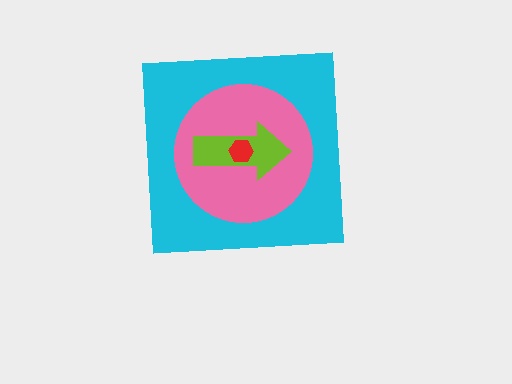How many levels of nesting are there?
4.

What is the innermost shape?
The red hexagon.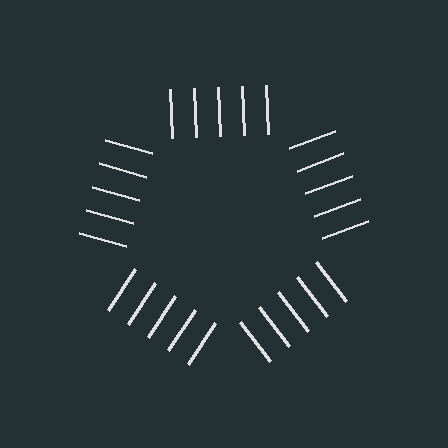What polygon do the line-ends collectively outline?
An illusory pentagon — the line segments terminate on its edges but no continuous stroke is drawn.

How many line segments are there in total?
25 — 5 along each of the 5 edges.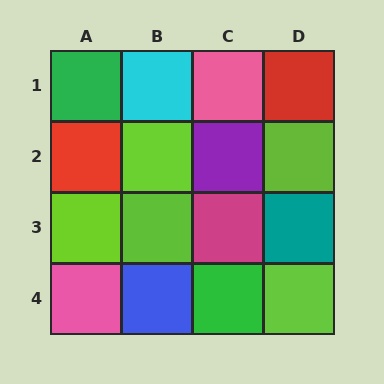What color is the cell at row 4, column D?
Lime.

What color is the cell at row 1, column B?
Cyan.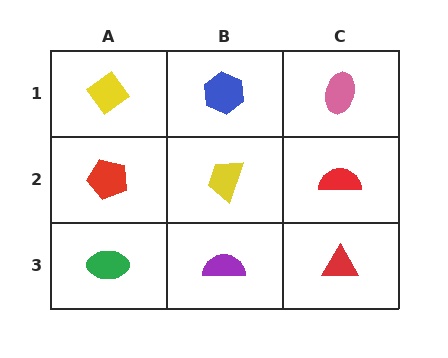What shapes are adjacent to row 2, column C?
A pink ellipse (row 1, column C), a red triangle (row 3, column C), a yellow trapezoid (row 2, column B).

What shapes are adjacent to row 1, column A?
A red pentagon (row 2, column A), a blue hexagon (row 1, column B).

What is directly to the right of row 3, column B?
A red triangle.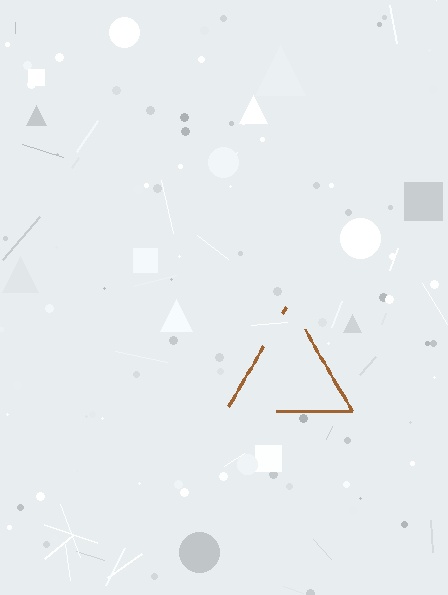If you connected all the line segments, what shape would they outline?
They would outline a triangle.